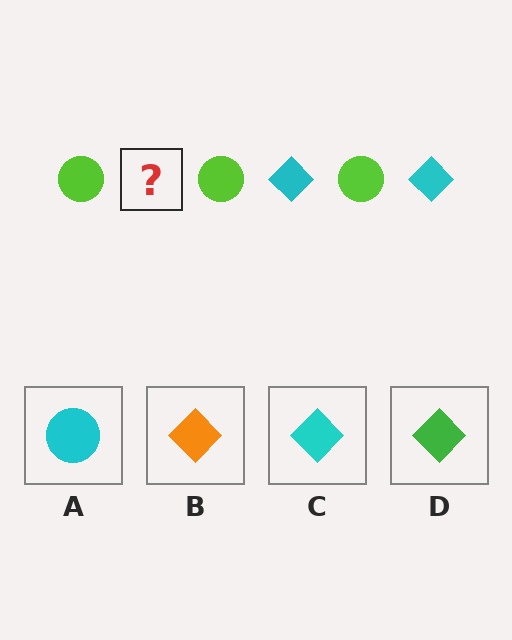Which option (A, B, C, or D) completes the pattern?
C.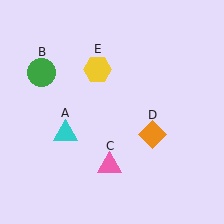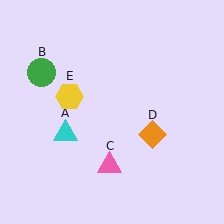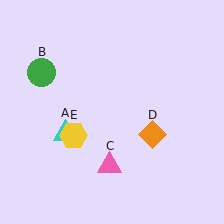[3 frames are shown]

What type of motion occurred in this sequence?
The yellow hexagon (object E) rotated counterclockwise around the center of the scene.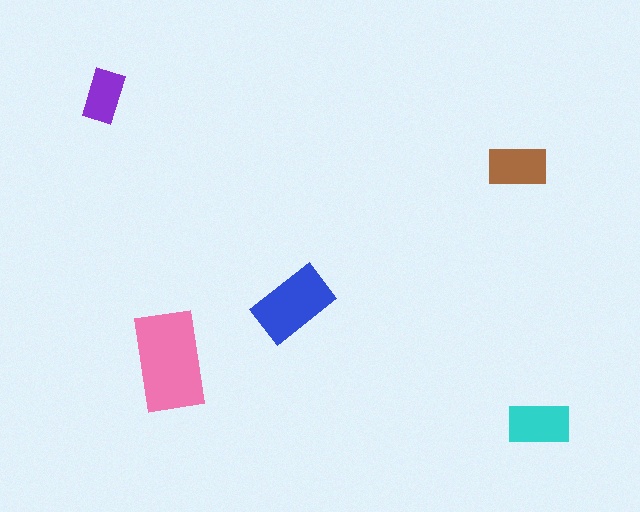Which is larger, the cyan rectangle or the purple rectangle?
The cyan one.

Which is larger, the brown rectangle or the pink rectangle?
The pink one.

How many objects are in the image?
There are 5 objects in the image.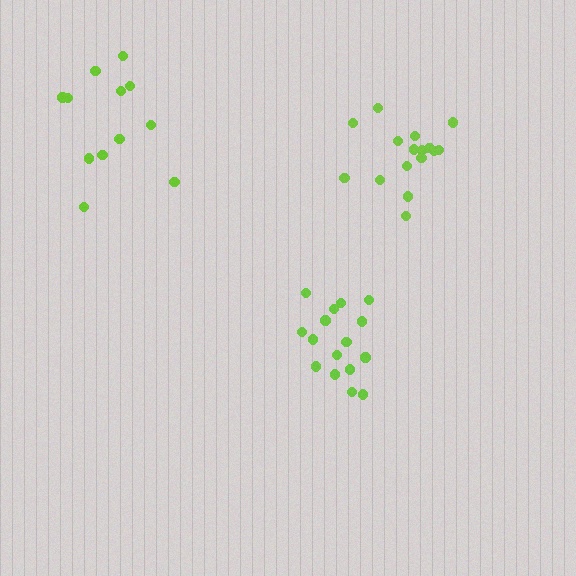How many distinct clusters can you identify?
There are 3 distinct clusters.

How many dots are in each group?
Group 1: 16 dots, Group 2: 12 dots, Group 3: 16 dots (44 total).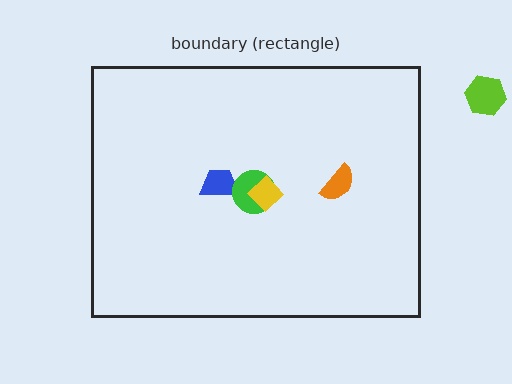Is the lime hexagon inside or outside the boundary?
Outside.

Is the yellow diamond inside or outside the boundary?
Inside.